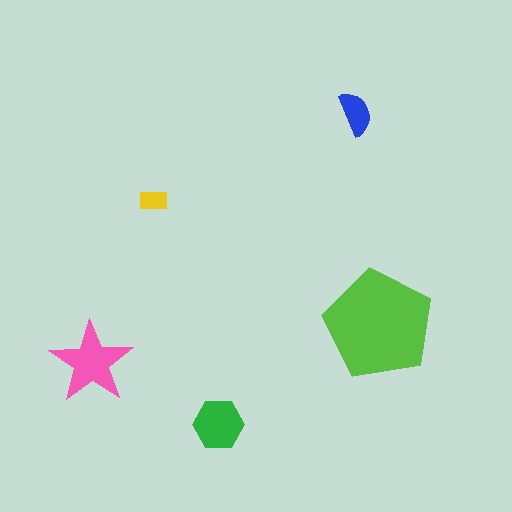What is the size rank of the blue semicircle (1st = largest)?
4th.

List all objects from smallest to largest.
The yellow rectangle, the blue semicircle, the green hexagon, the pink star, the lime pentagon.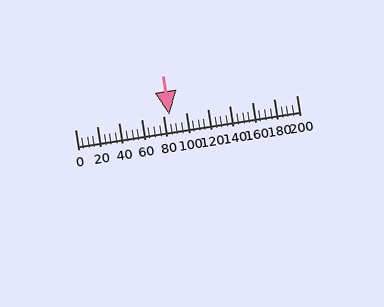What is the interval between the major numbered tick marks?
The major tick marks are spaced 20 units apart.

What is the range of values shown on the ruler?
The ruler shows values from 0 to 200.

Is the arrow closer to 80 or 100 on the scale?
The arrow is closer to 80.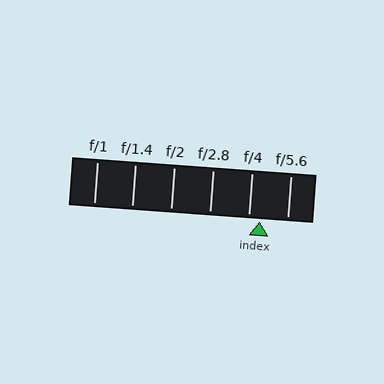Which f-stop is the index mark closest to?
The index mark is closest to f/4.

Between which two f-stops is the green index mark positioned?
The index mark is between f/4 and f/5.6.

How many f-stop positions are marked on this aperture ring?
There are 6 f-stop positions marked.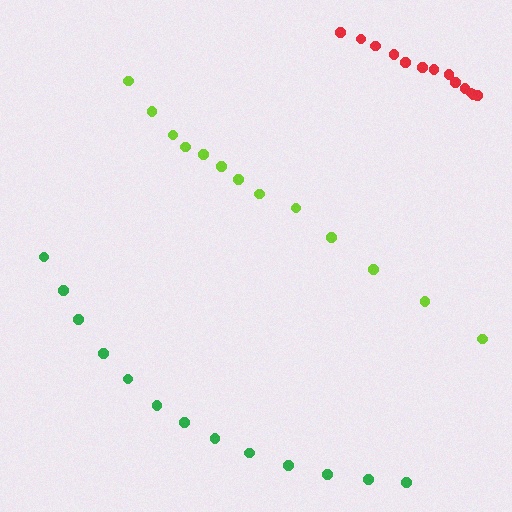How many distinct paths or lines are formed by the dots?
There are 3 distinct paths.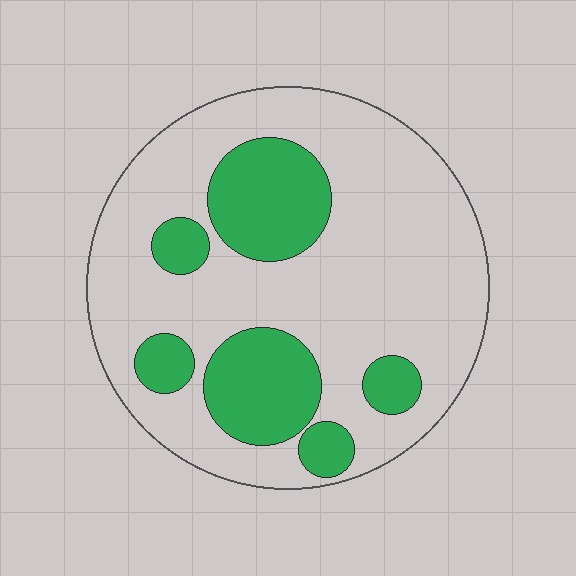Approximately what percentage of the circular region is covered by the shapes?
Approximately 25%.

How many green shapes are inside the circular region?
6.